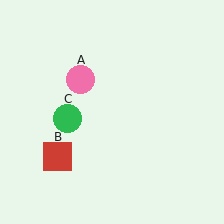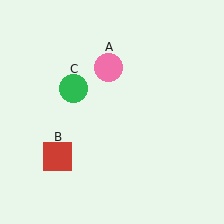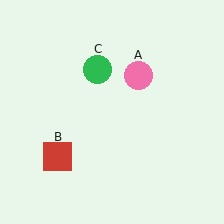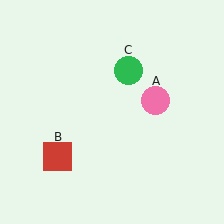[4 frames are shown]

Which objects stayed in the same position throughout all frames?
Red square (object B) remained stationary.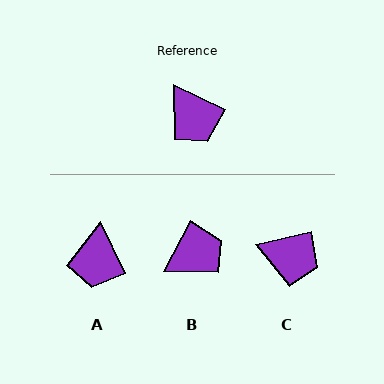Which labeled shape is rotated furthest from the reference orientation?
B, about 88 degrees away.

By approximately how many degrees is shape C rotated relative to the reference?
Approximately 38 degrees counter-clockwise.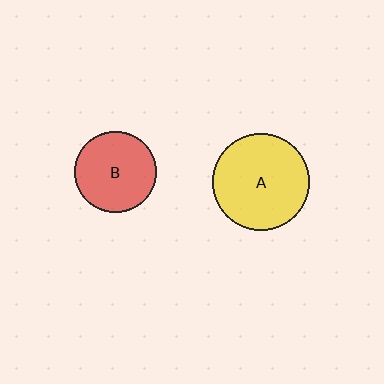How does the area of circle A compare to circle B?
Approximately 1.4 times.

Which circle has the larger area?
Circle A (yellow).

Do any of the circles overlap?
No, none of the circles overlap.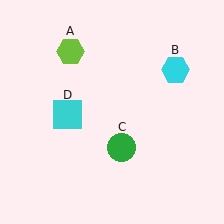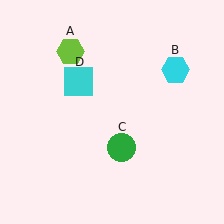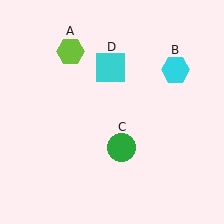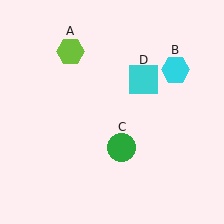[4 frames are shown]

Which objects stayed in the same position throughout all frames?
Lime hexagon (object A) and cyan hexagon (object B) and green circle (object C) remained stationary.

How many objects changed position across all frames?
1 object changed position: cyan square (object D).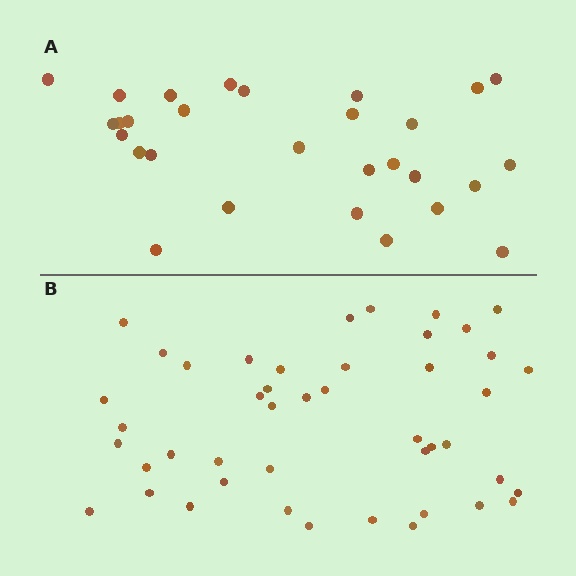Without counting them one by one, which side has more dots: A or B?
Region B (the bottom region) has more dots.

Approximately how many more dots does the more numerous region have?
Region B has approximately 15 more dots than region A.